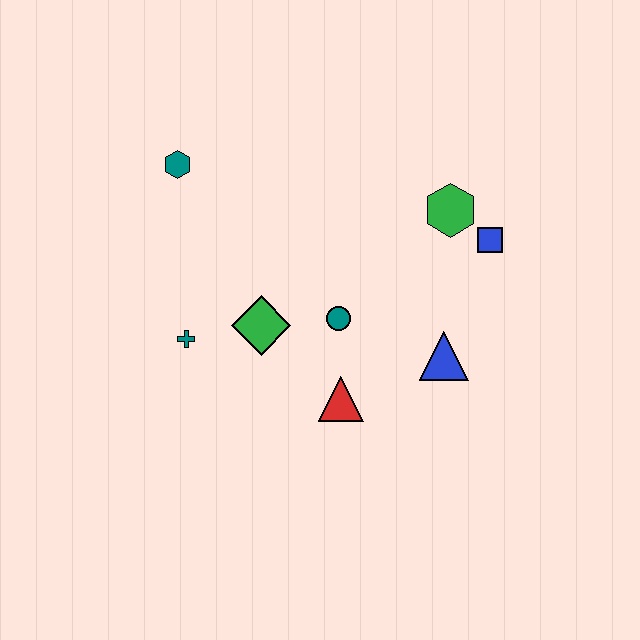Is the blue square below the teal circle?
No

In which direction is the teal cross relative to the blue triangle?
The teal cross is to the left of the blue triangle.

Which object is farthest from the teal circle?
The teal hexagon is farthest from the teal circle.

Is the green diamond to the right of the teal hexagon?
Yes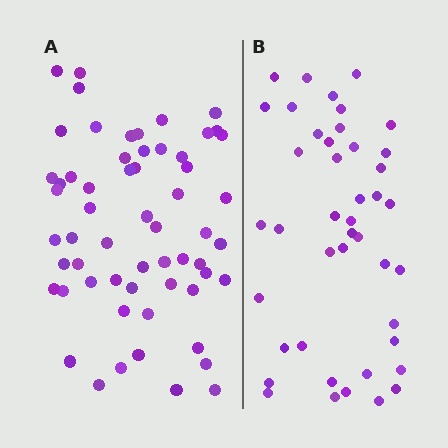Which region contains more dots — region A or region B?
Region A (the left region) has more dots.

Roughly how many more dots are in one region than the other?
Region A has approximately 15 more dots than region B.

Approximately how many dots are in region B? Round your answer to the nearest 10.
About 40 dots. (The exact count is 43, which rounds to 40.)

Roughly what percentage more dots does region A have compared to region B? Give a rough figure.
About 35% more.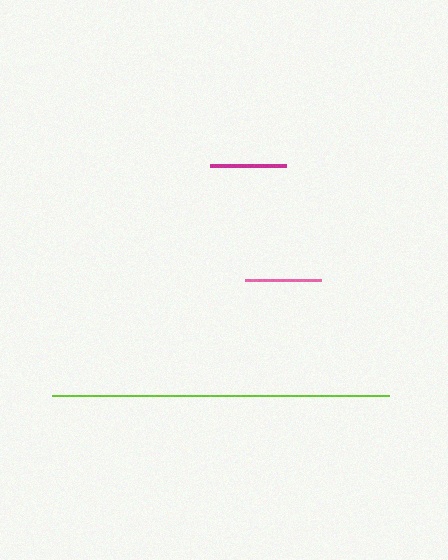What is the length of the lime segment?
The lime segment is approximately 338 pixels long.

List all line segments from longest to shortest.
From longest to shortest: lime, pink, magenta.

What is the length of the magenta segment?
The magenta segment is approximately 75 pixels long.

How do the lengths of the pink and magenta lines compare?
The pink and magenta lines are approximately the same length.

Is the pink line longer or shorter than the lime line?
The lime line is longer than the pink line.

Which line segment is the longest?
The lime line is the longest at approximately 338 pixels.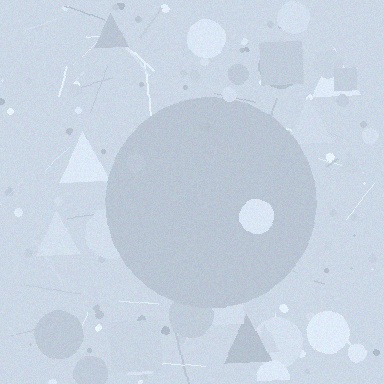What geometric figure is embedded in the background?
A circle is embedded in the background.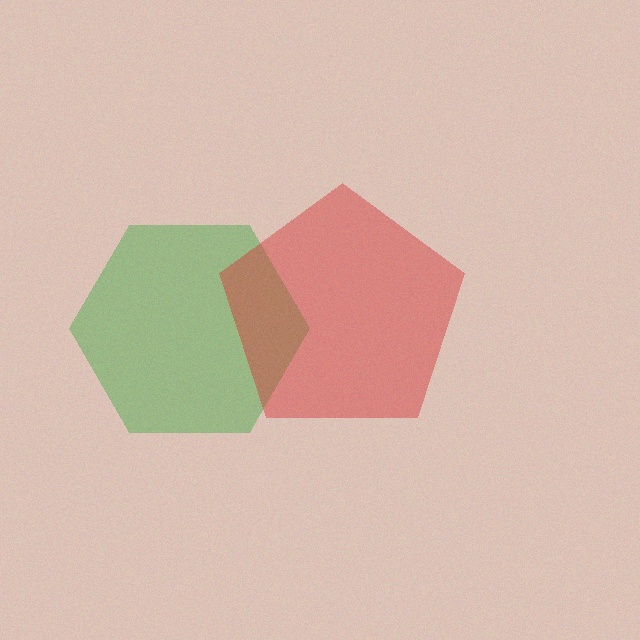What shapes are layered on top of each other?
The layered shapes are: a green hexagon, a red pentagon.